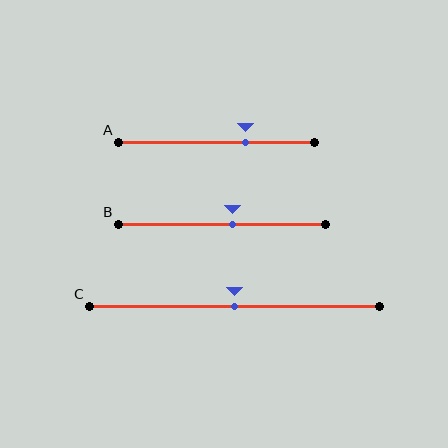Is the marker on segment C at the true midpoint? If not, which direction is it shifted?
Yes, the marker on segment C is at the true midpoint.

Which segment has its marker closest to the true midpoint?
Segment C has its marker closest to the true midpoint.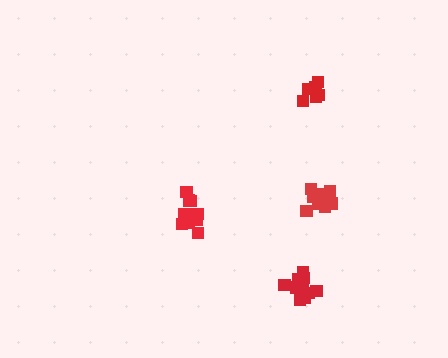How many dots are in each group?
Group 1: 10 dots, Group 2: 10 dots, Group 3: 10 dots, Group 4: 7 dots (37 total).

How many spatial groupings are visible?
There are 4 spatial groupings.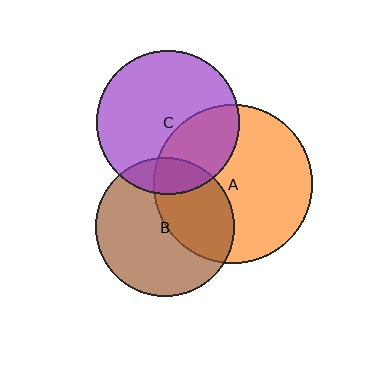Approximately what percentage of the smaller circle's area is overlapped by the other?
Approximately 30%.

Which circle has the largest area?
Circle A (orange).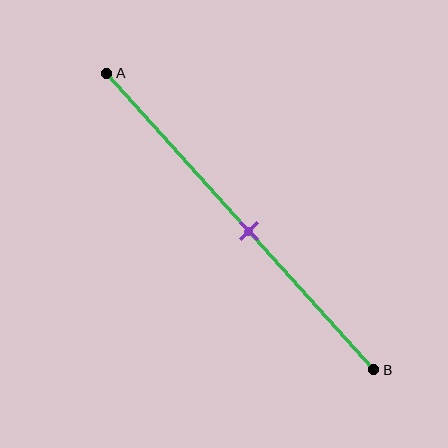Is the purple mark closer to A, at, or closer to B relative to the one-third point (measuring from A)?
The purple mark is closer to point B than the one-third point of segment AB.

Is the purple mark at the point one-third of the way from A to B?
No, the mark is at about 55% from A, not at the 33% one-third point.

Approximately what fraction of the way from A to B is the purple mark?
The purple mark is approximately 55% of the way from A to B.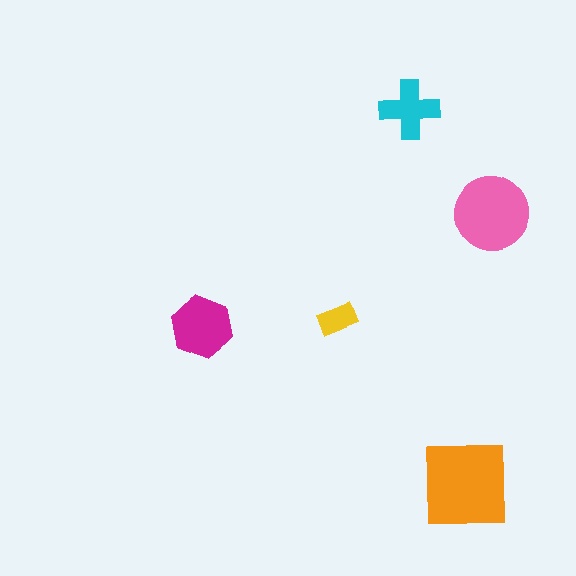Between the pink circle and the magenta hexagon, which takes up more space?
The pink circle.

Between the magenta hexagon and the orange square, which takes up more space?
The orange square.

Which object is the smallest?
The yellow rectangle.